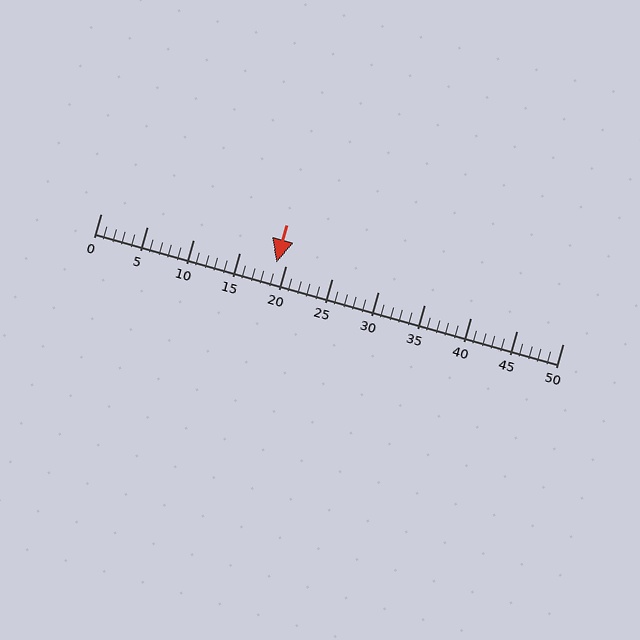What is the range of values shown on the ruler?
The ruler shows values from 0 to 50.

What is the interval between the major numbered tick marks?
The major tick marks are spaced 5 units apart.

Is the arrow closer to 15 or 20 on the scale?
The arrow is closer to 20.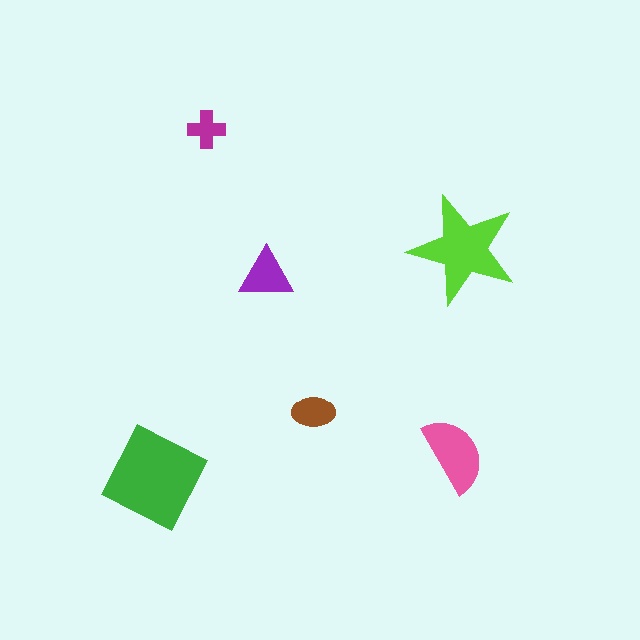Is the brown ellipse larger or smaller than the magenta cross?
Larger.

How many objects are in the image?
There are 6 objects in the image.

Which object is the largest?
The green square.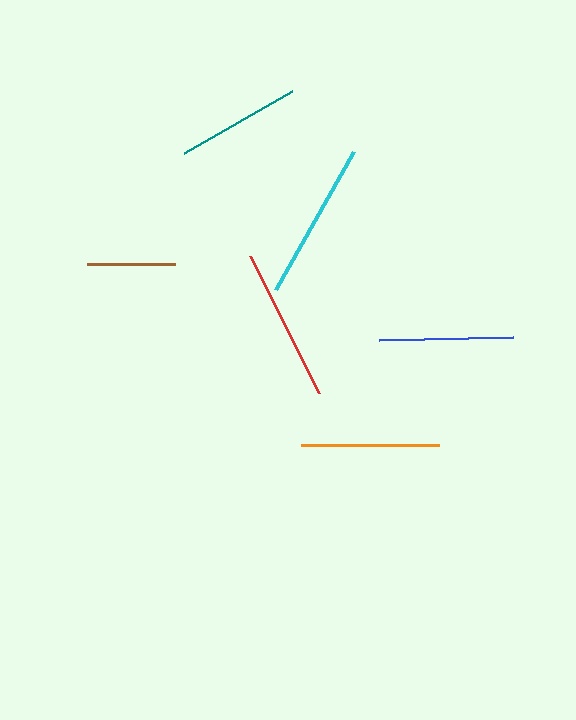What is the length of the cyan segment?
The cyan segment is approximately 159 pixels long.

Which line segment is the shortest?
The brown line is the shortest at approximately 88 pixels.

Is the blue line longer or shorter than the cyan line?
The cyan line is longer than the blue line.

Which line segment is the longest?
The cyan line is the longest at approximately 159 pixels.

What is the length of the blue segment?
The blue segment is approximately 134 pixels long.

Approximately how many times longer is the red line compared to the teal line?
The red line is approximately 1.2 times the length of the teal line.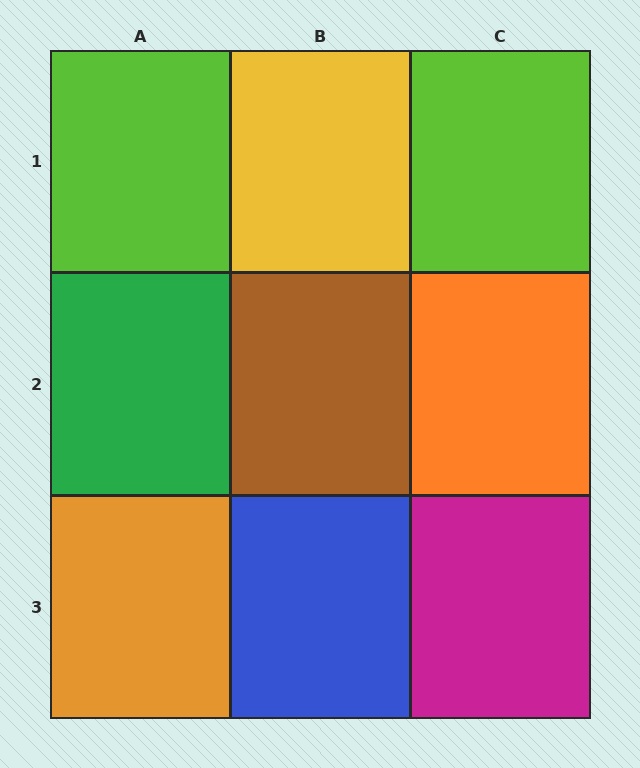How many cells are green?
1 cell is green.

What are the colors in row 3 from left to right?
Orange, blue, magenta.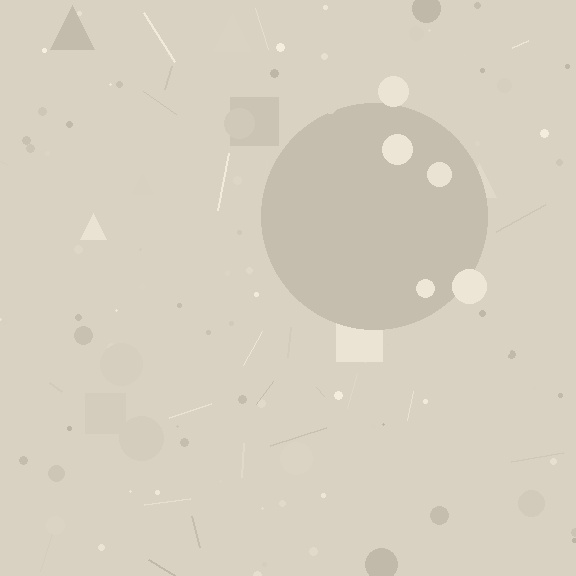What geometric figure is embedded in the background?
A circle is embedded in the background.